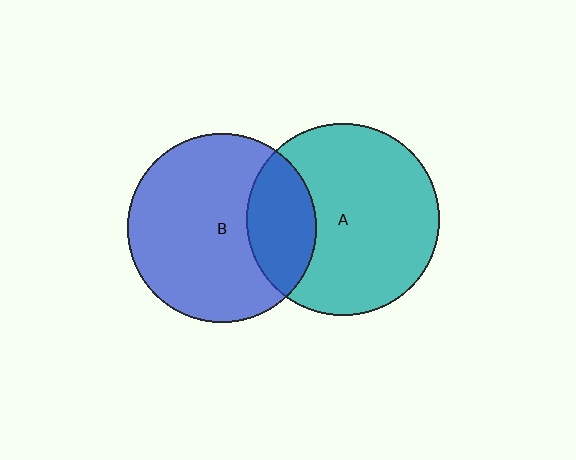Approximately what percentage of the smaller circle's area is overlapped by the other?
Approximately 25%.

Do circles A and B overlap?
Yes.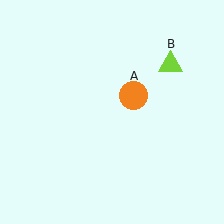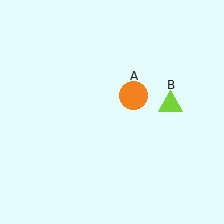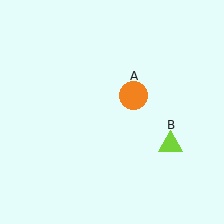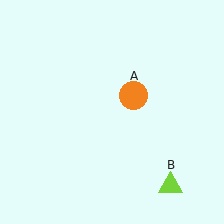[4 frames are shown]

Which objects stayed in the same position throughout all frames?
Orange circle (object A) remained stationary.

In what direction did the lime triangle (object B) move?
The lime triangle (object B) moved down.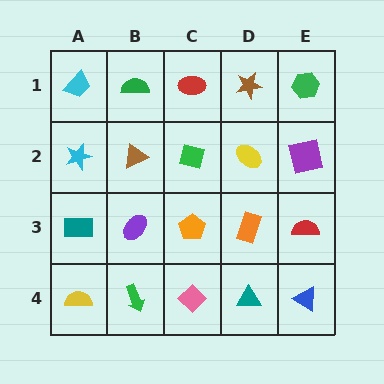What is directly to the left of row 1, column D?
A red ellipse.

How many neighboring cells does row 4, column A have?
2.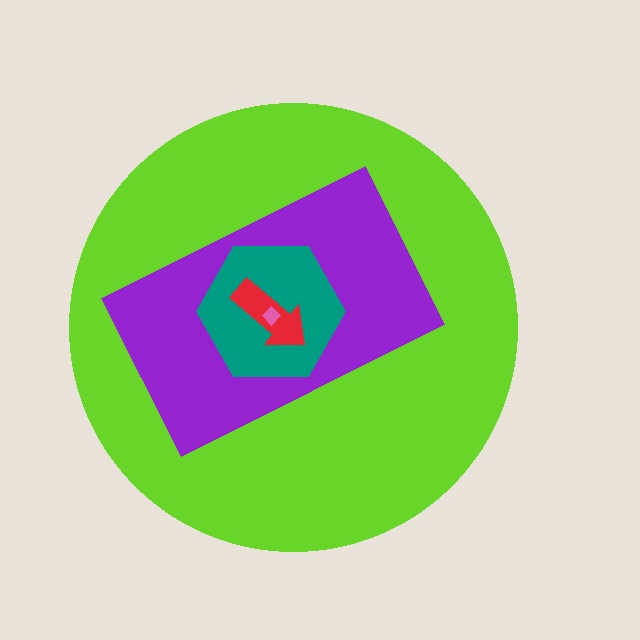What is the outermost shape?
The lime circle.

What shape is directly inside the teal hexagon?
The red arrow.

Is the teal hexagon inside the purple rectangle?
Yes.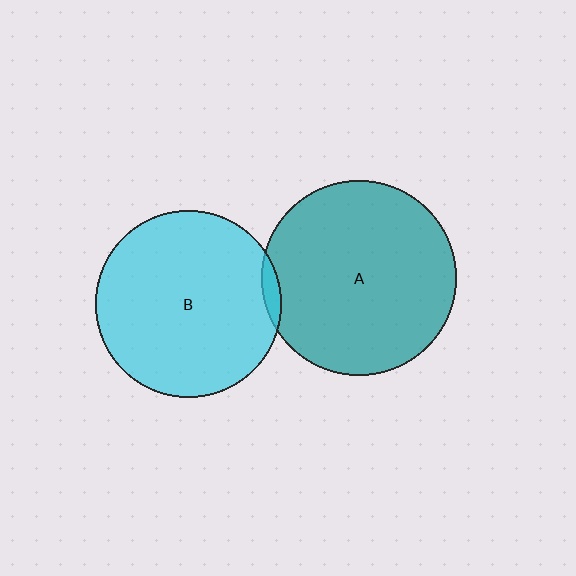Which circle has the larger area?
Circle A (teal).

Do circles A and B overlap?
Yes.